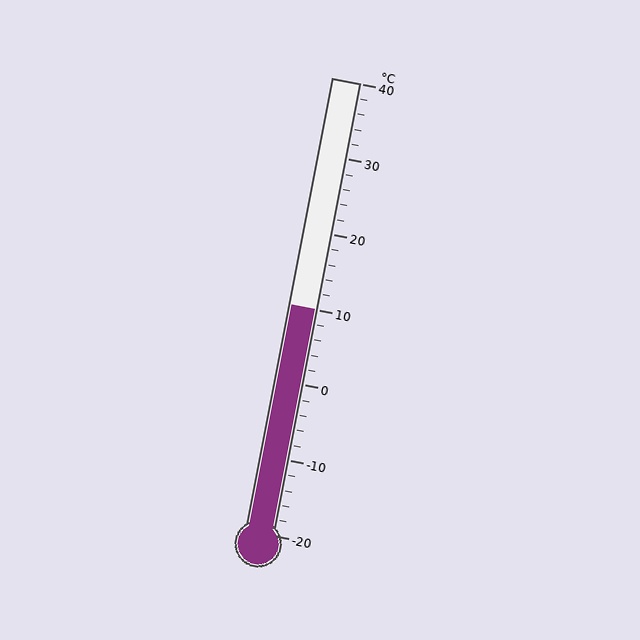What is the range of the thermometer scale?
The thermometer scale ranges from -20°C to 40°C.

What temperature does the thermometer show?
The thermometer shows approximately 10°C.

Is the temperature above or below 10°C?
The temperature is at 10°C.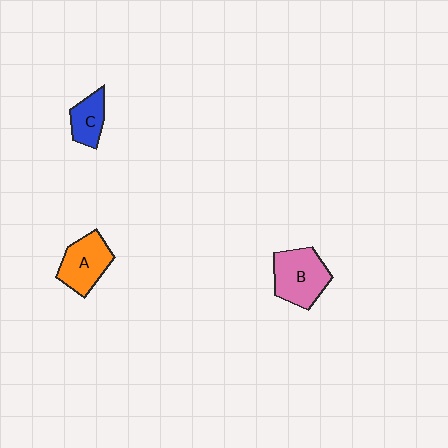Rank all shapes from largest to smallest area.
From largest to smallest: B (pink), A (orange), C (blue).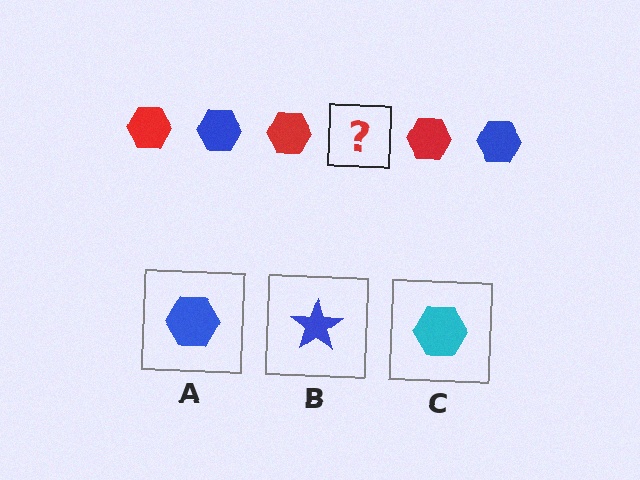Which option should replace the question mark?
Option A.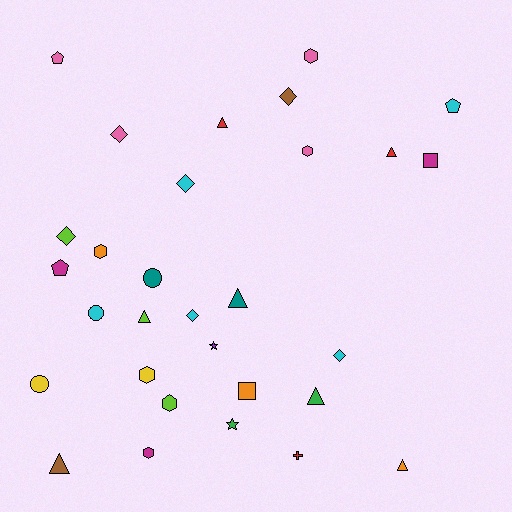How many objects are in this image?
There are 30 objects.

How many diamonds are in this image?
There are 6 diamonds.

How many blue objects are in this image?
There are no blue objects.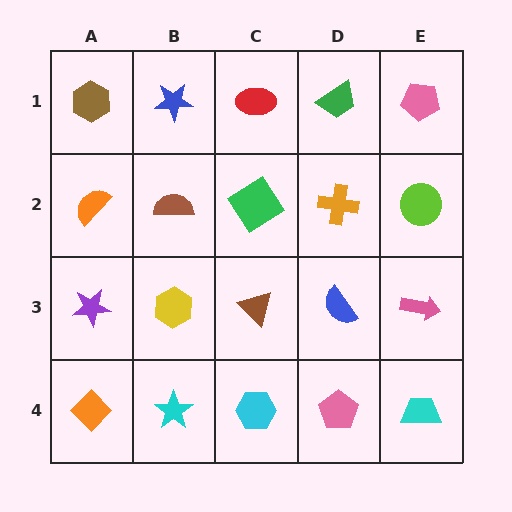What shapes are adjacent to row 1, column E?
A lime circle (row 2, column E), a green trapezoid (row 1, column D).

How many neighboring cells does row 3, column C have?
4.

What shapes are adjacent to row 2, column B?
A blue star (row 1, column B), a yellow hexagon (row 3, column B), an orange semicircle (row 2, column A), a green diamond (row 2, column C).